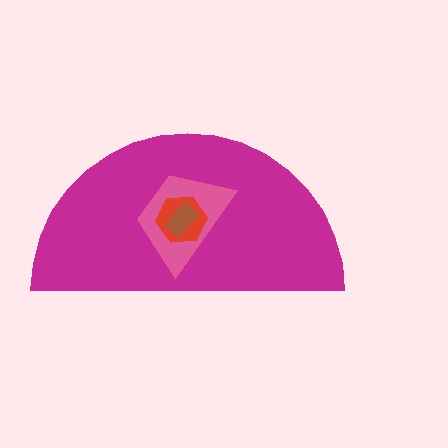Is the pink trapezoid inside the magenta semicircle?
Yes.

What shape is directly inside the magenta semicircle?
The pink trapezoid.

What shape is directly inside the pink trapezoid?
The red hexagon.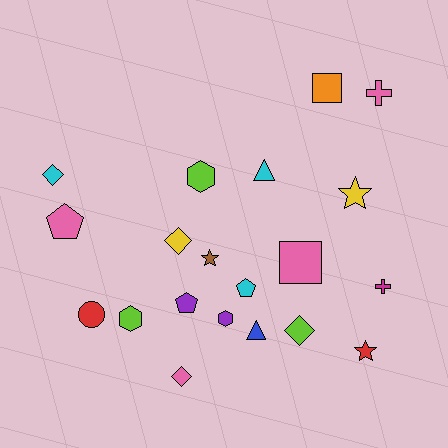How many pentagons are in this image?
There are 3 pentagons.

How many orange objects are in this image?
There is 1 orange object.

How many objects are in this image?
There are 20 objects.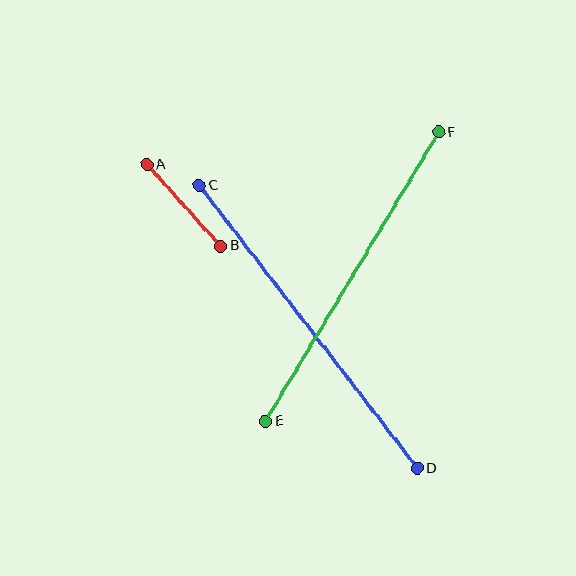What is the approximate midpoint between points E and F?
The midpoint is at approximately (352, 277) pixels.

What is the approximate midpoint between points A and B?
The midpoint is at approximately (184, 205) pixels.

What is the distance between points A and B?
The distance is approximately 110 pixels.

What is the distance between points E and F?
The distance is approximately 337 pixels.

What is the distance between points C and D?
The distance is approximately 357 pixels.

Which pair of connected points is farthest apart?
Points C and D are farthest apart.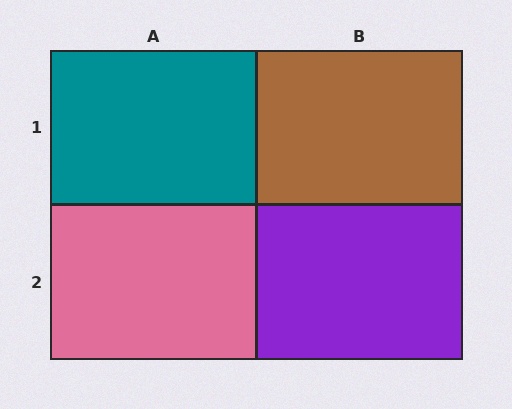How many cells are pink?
1 cell is pink.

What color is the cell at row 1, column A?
Teal.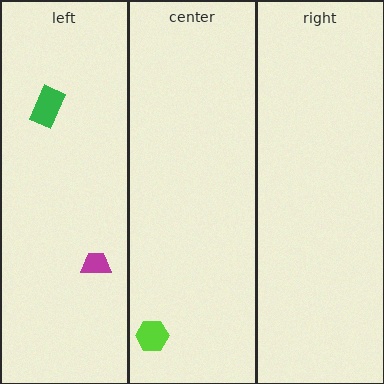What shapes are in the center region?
The lime hexagon.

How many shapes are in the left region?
2.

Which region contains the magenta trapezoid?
The left region.